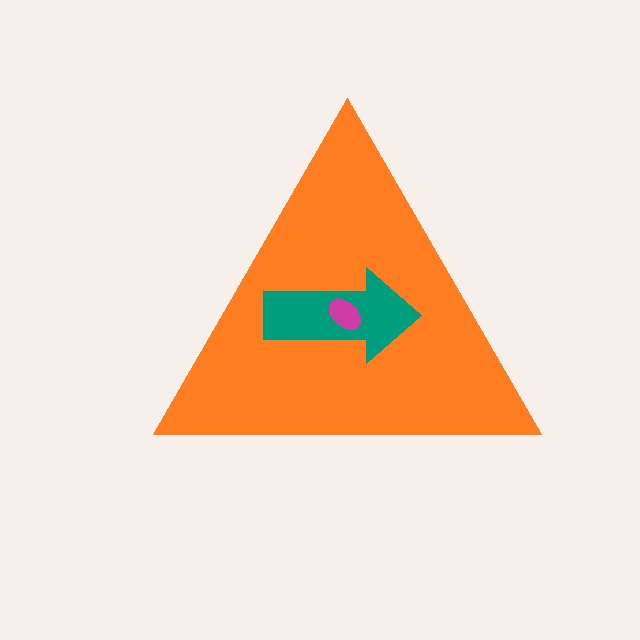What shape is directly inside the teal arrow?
The magenta ellipse.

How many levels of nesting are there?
3.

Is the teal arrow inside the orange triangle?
Yes.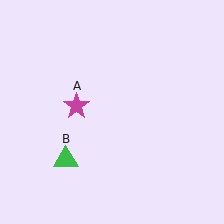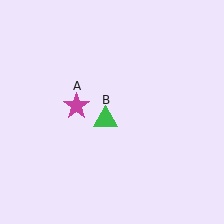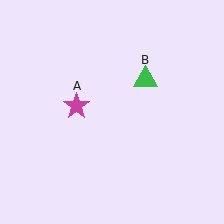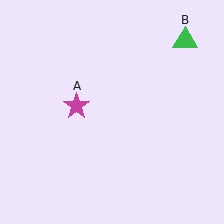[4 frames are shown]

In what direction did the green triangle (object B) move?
The green triangle (object B) moved up and to the right.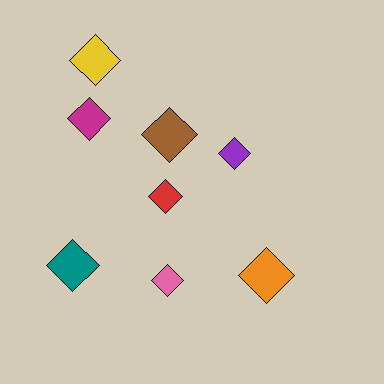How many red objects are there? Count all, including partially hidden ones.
There is 1 red object.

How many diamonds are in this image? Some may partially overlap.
There are 8 diamonds.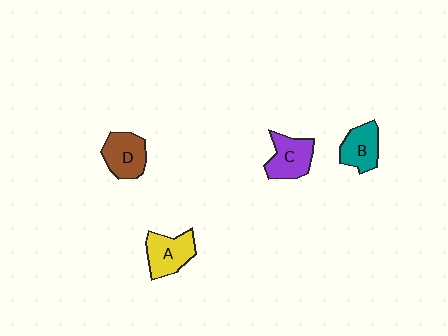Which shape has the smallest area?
Shape B (teal).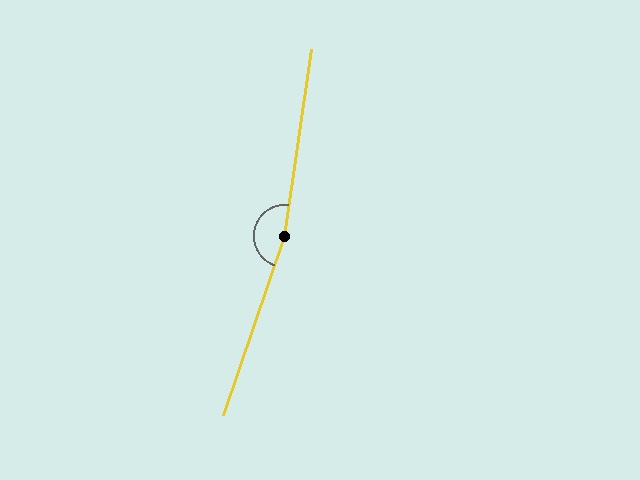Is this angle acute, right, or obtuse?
It is obtuse.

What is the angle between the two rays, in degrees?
Approximately 170 degrees.